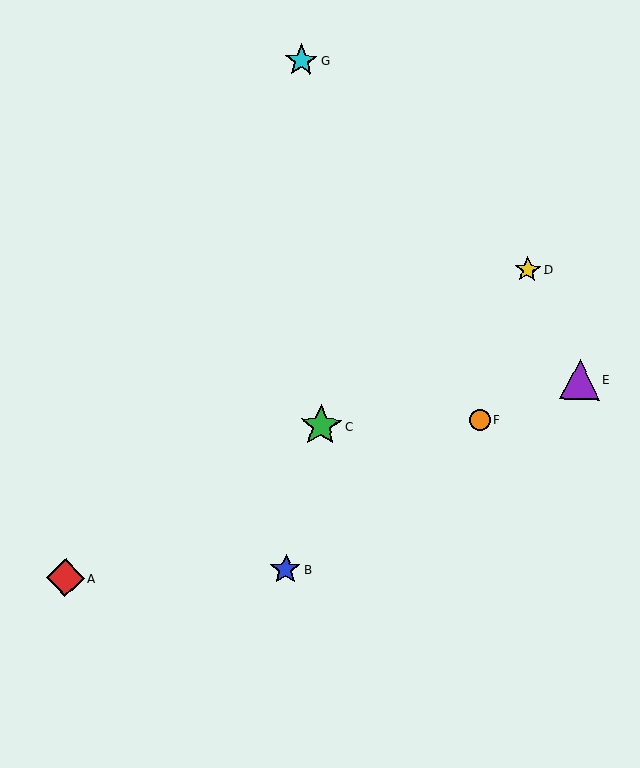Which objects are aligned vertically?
Objects B, G are aligned vertically.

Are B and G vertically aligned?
Yes, both are at x≈286.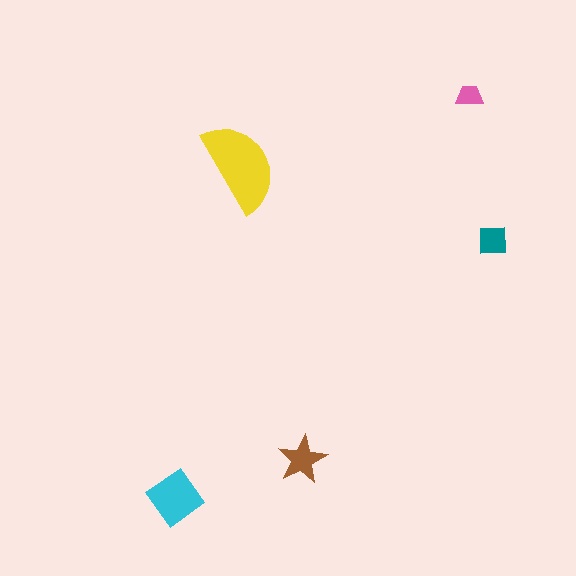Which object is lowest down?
The cyan diamond is bottommost.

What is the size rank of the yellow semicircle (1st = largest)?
1st.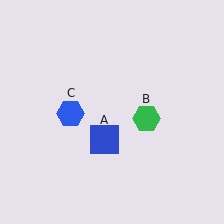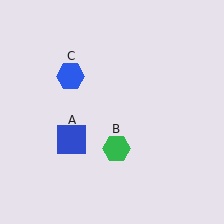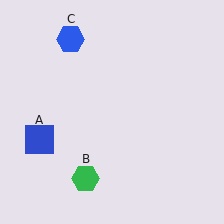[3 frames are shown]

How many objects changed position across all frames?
3 objects changed position: blue square (object A), green hexagon (object B), blue hexagon (object C).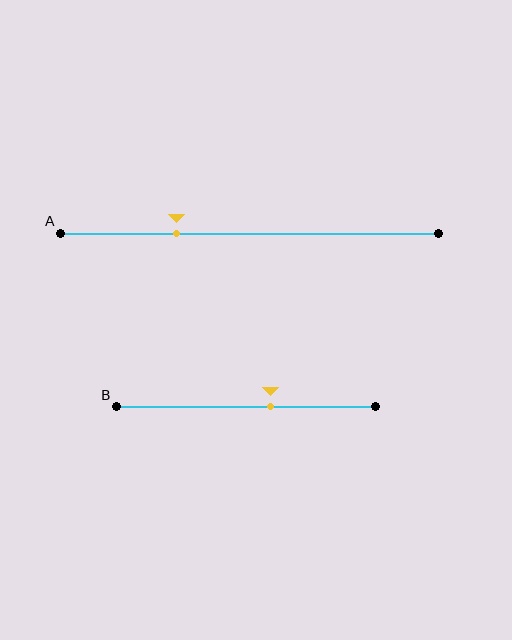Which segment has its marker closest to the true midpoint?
Segment B has its marker closest to the true midpoint.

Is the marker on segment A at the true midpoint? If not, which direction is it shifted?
No, the marker on segment A is shifted to the left by about 19% of the segment length.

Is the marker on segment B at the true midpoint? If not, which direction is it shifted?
No, the marker on segment B is shifted to the right by about 9% of the segment length.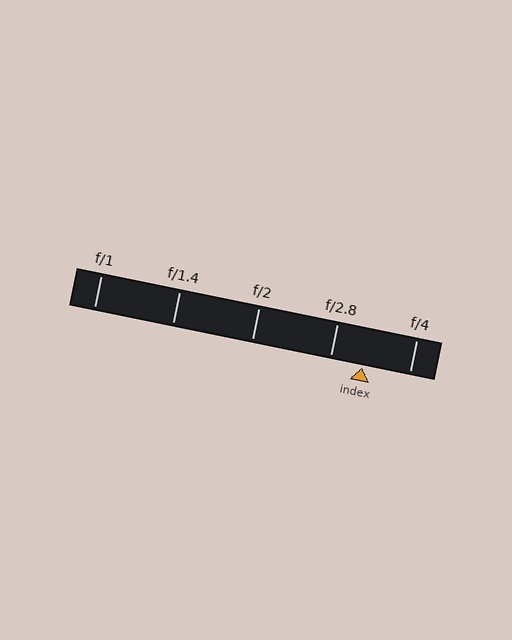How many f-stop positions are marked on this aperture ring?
There are 5 f-stop positions marked.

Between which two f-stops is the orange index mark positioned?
The index mark is between f/2.8 and f/4.